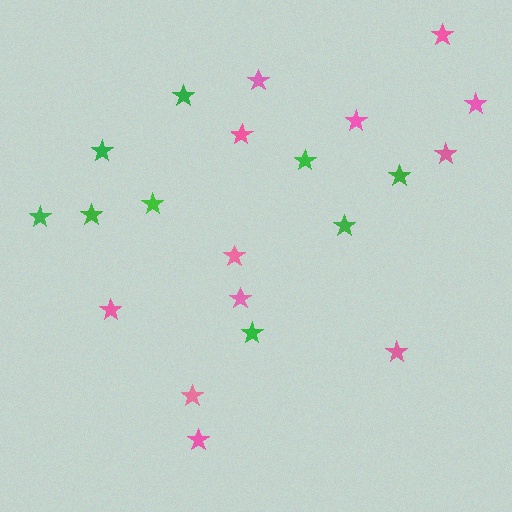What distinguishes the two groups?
There are 2 groups: one group of pink stars (12) and one group of green stars (9).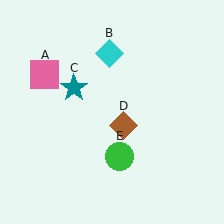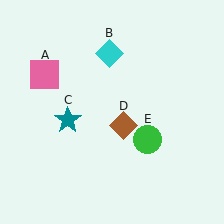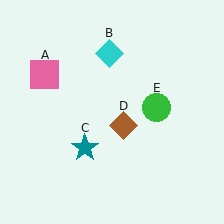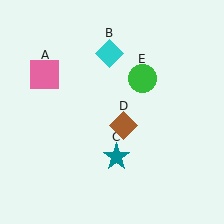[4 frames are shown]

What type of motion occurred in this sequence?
The teal star (object C), green circle (object E) rotated counterclockwise around the center of the scene.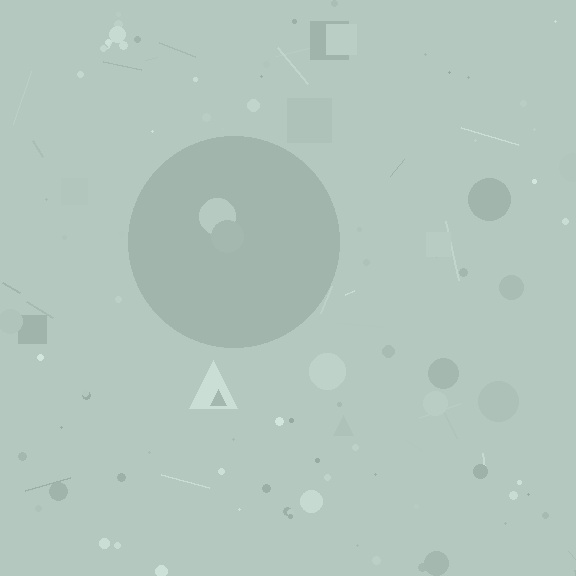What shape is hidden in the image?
A circle is hidden in the image.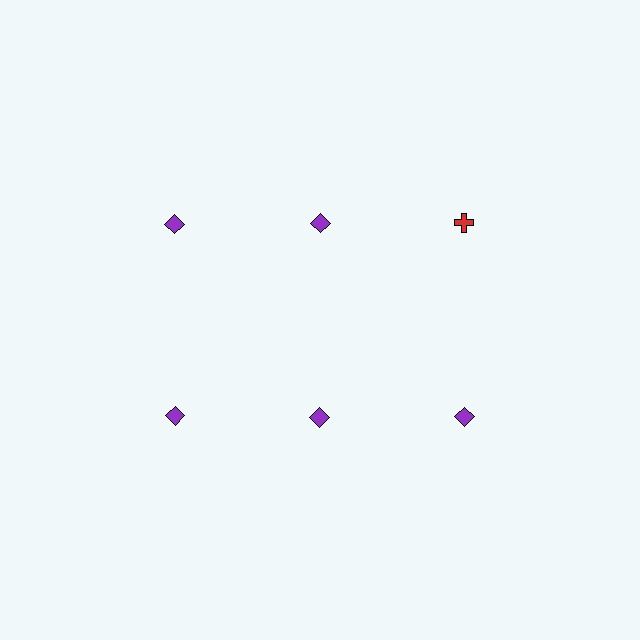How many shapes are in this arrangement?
There are 6 shapes arranged in a grid pattern.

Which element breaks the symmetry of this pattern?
The red cross in the top row, center column breaks the symmetry. All other shapes are purple diamonds.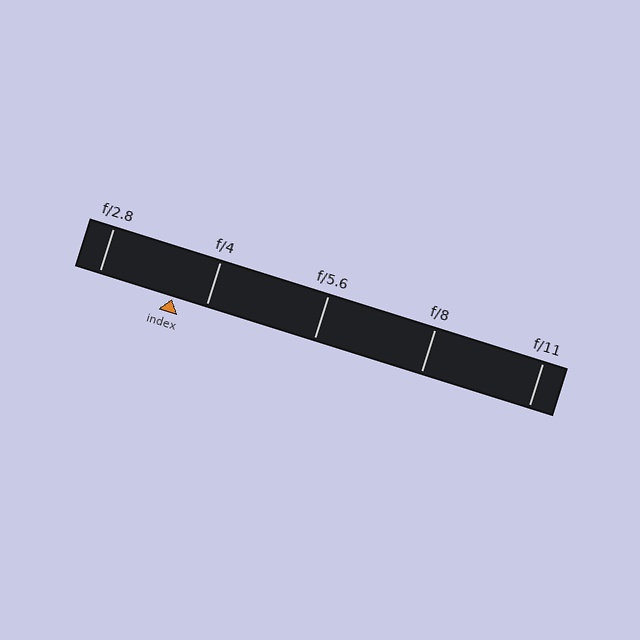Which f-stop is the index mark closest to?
The index mark is closest to f/4.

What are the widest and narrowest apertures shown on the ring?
The widest aperture shown is f/2.8 and the narrowest is f/11.